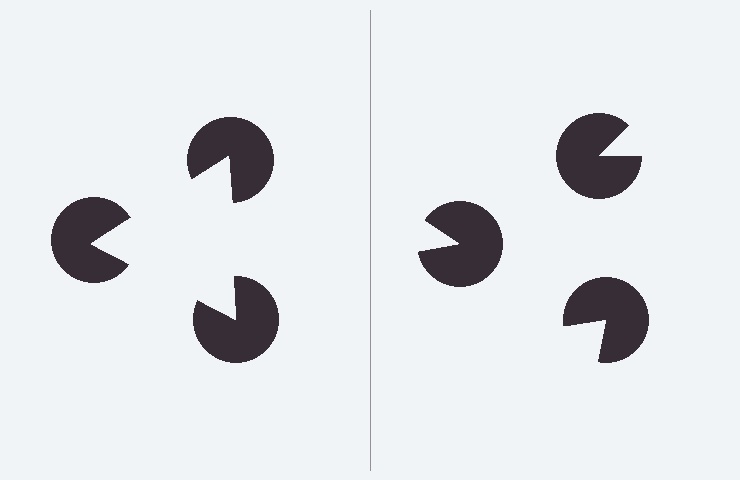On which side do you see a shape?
An illusory triangle appears on the left side. On the right side the wedge cuts are rotated, so no coherent shape forms.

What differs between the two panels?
The pac-man discs are positioned identically on both sides; only the wedge orientations differ. On the left they align to a triangle; on the right they are misaligned.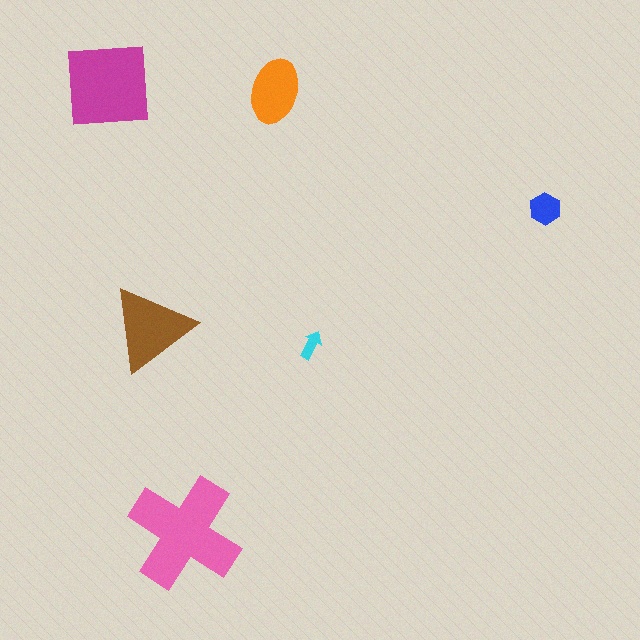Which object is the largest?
The pink cross.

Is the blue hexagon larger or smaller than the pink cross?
Smaller.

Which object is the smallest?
The cyan arrow.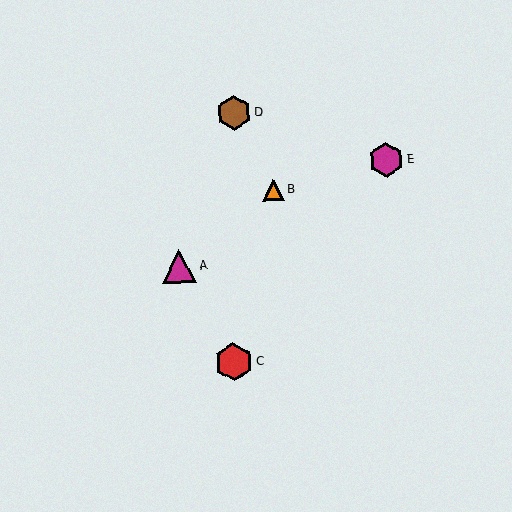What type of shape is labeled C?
Shape C is a red hexagon.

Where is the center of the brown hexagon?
The center of the brown hexagon is at (234, 113).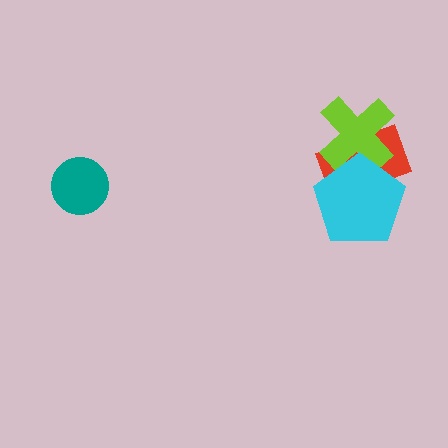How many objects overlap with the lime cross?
2 objects overlap with the lime cross.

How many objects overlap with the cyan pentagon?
2 objects overlap with the cyan pentagon.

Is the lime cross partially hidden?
Yes, it is partially covered by another shape.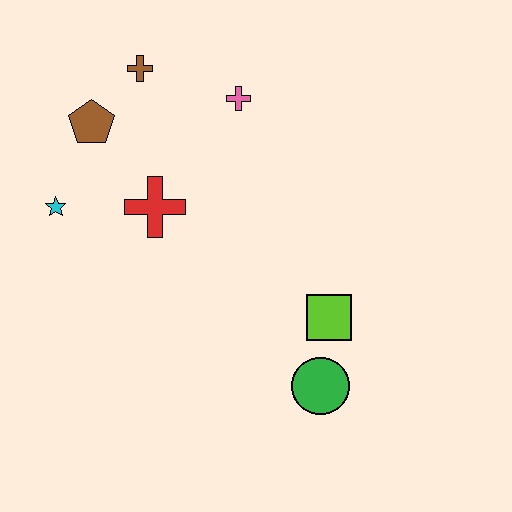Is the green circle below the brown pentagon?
Yes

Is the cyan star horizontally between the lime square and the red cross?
No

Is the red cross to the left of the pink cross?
Yes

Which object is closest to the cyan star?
The brown pentagon is closest to the cyan star.